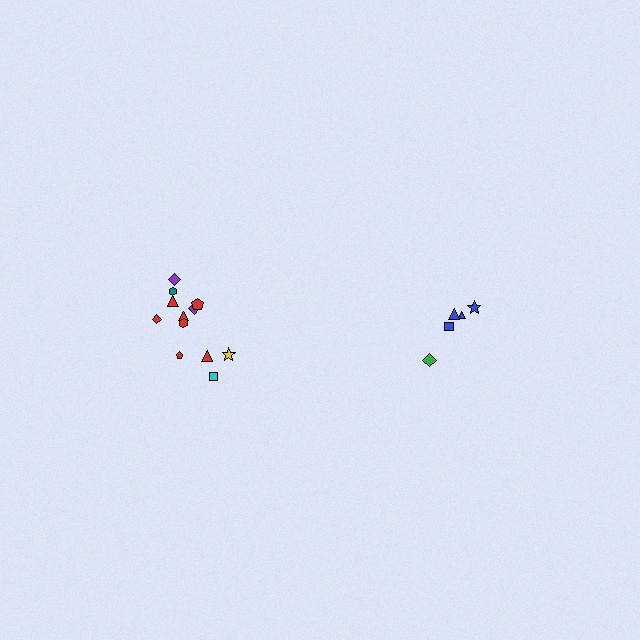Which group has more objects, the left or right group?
The left group.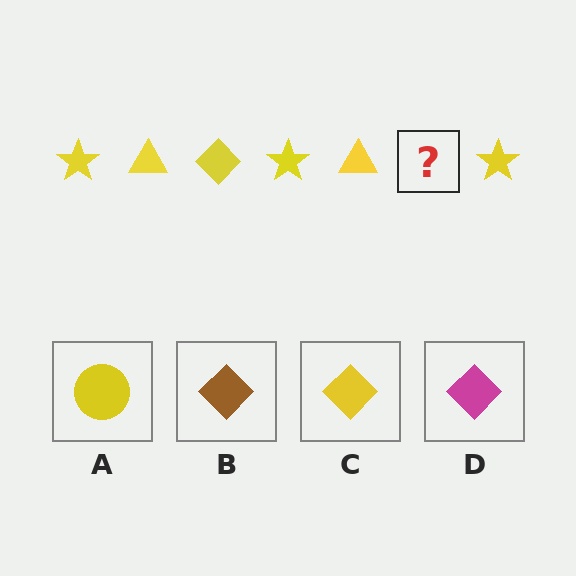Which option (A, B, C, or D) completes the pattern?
C.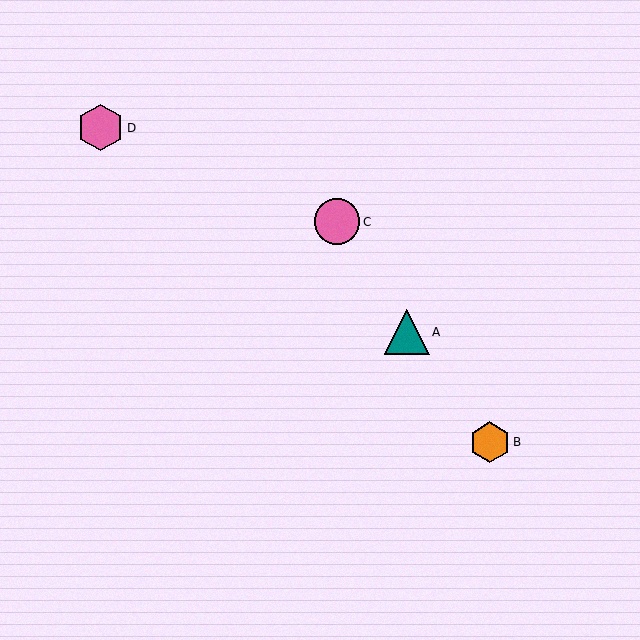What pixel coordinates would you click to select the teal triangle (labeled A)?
Click at (407, 332) to select the teal triangle A.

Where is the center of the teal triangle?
The center of the teal triangle is at (407, 332).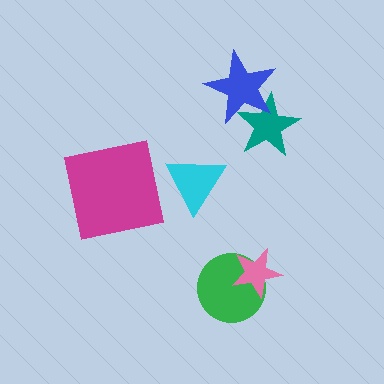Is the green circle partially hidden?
Yes, it is partially covered by another shape.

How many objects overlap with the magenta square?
0 objects overlap with the magenta square.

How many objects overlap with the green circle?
1 object overlaps with the green circle.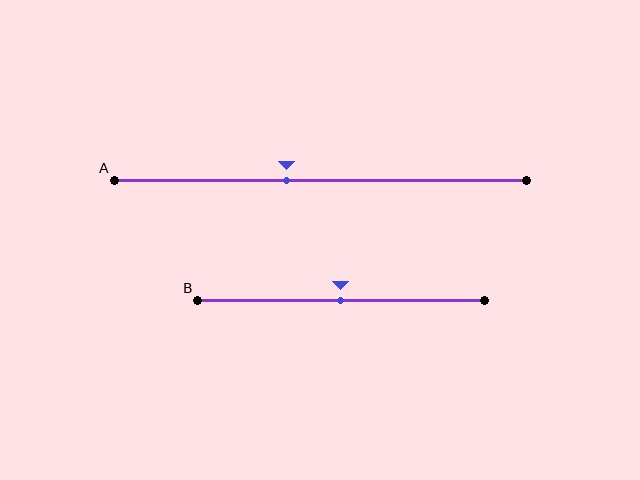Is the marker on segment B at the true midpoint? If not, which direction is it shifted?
Yes, the marker on segment B is at the true midpoint.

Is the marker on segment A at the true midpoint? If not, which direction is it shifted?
No, the marker on segment A is shifted to the left by about 8% of the segment length.